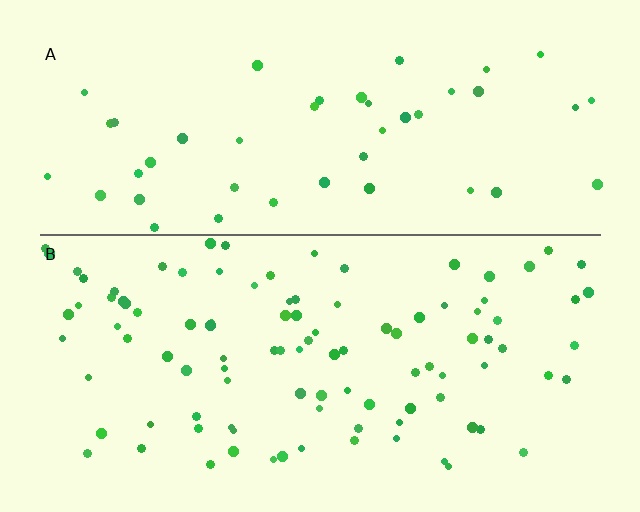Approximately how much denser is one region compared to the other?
Approximately 2.3× — region B over region A.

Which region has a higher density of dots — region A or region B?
B (the bottom).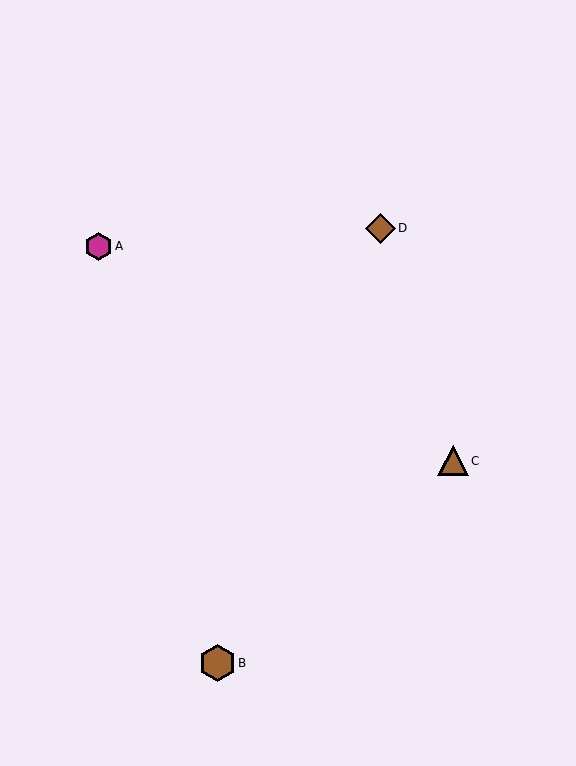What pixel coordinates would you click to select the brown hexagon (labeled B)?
Click at (217, 663) to select the brown hexagon B.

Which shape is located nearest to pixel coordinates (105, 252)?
The magenta hexagon (labeled A) at (98, 246) is nearest to that location.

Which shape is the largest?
The brown hexagon (labeled B) is the largest.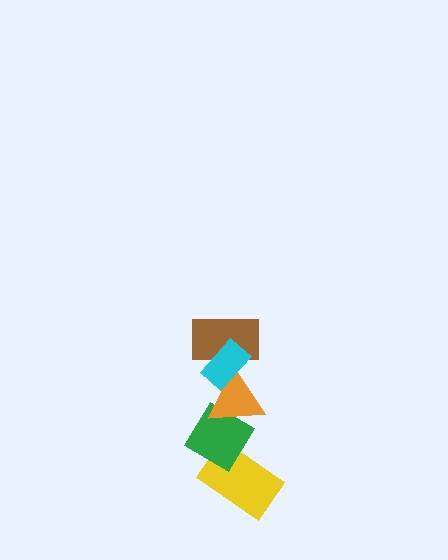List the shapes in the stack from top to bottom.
From top to bottom: the cyan rectangle, the brown rectangle, the orange triangle, the green diamond, the yellow rectangle.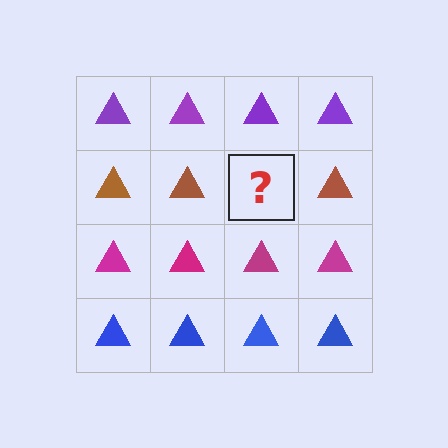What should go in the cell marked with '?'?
The missing cell should contain a brown triangle.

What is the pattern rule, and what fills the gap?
The rule is that each row has a consistent color. The gap should be filled with a brown triangle.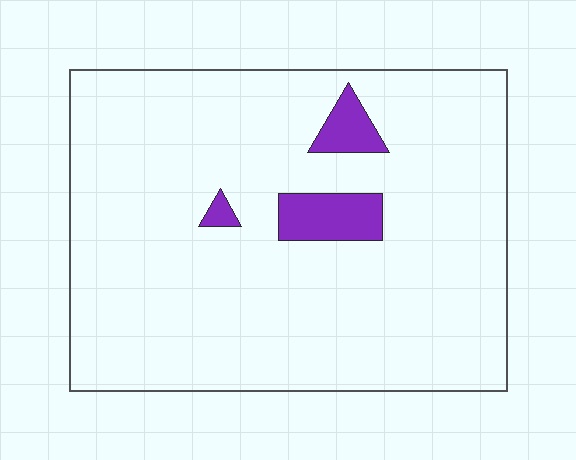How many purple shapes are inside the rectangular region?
3.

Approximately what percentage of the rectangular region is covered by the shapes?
Approximately 5%.